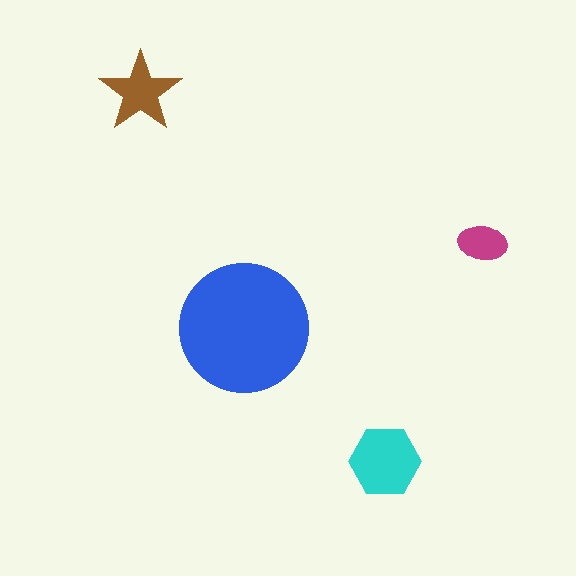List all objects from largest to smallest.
The blue circle, the cyan hexagon, the brown star, the magenta ellipse.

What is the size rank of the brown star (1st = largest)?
3rd.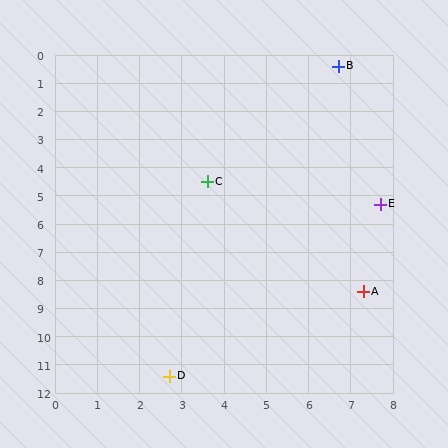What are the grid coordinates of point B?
Point B is at approximately (6.7, 0.4).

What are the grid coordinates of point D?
Point D is at approximately (2.7, 11.4).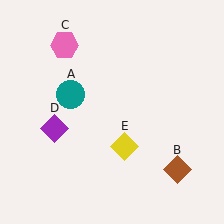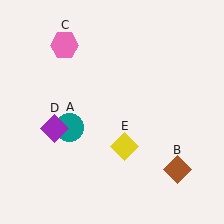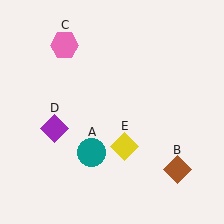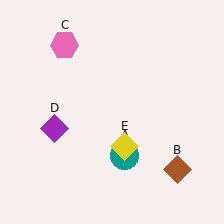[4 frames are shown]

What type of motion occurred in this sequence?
The teal circle (object A) rotated counterclockwise around the center of the scene.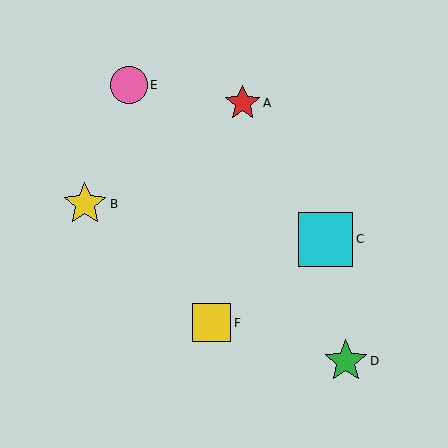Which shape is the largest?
The cyan square (labeled C) is the largest.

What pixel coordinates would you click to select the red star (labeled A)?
Click at (243, 103) to select the red star A.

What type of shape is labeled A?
Shape A is a red star.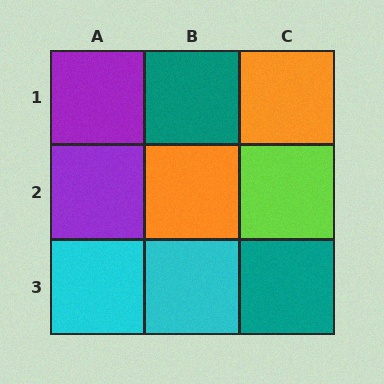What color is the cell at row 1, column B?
Teal.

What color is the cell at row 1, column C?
Orange.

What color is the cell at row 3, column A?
Cyan.